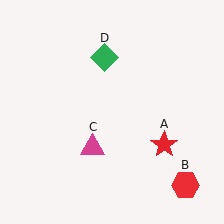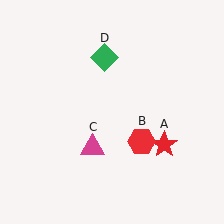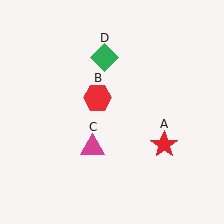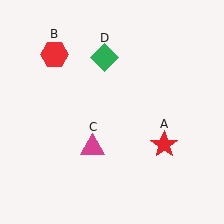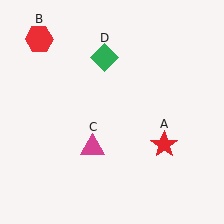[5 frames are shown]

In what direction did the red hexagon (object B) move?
The red hexagon (object B) moved up and to the left.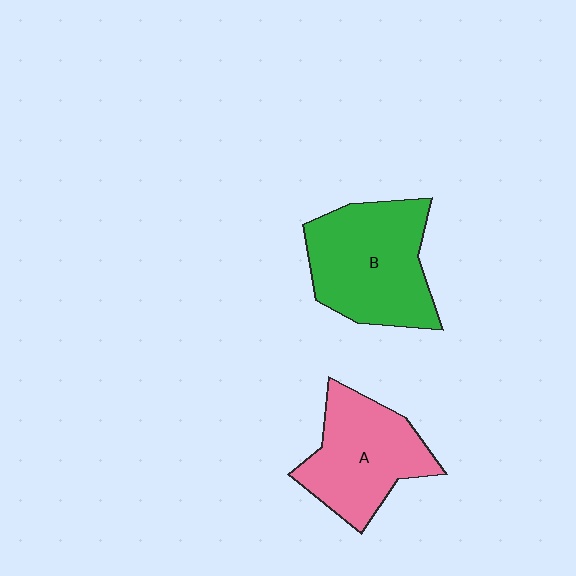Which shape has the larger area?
Shape B (green).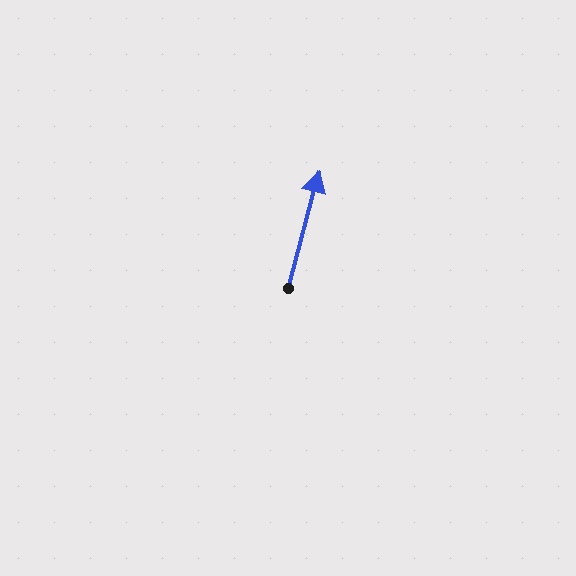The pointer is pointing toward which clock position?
Roughly 12 o'clock.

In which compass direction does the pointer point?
North.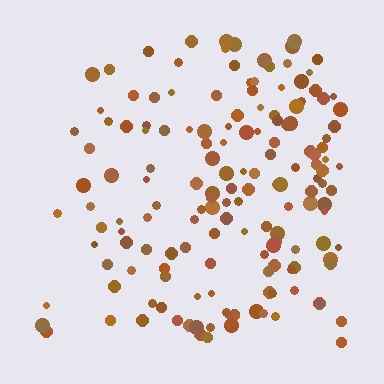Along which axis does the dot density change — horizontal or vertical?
Horizontal.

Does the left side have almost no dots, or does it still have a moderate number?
Still a moderate number, just noticeably fewer than the right.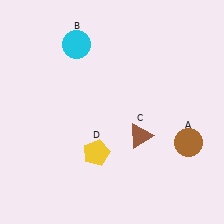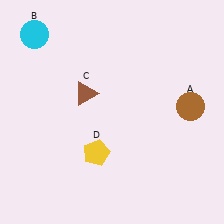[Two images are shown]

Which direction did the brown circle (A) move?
The brown circle (A) moved up.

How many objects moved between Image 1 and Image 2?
3 objects moved between the two images.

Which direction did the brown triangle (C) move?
The brown triangle (C) moved left.